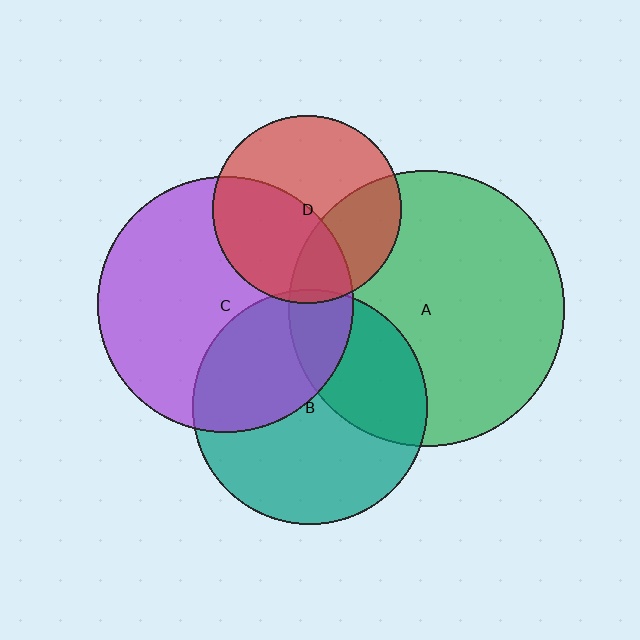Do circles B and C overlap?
Yes.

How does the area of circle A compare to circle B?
Approximately 1.4 times.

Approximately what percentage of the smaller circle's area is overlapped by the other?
Approximately 40%.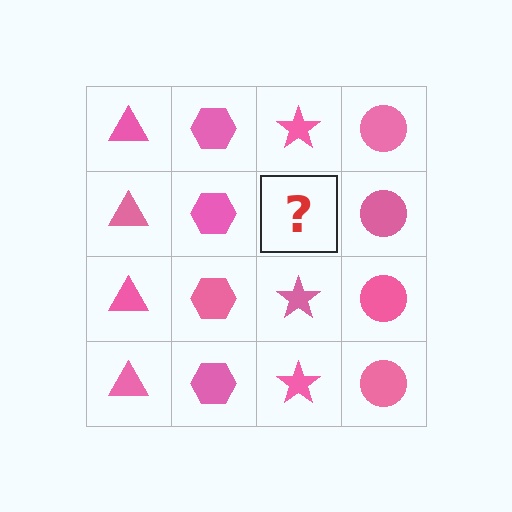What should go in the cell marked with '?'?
The missing cell should contain a pink star.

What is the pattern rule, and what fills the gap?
The rule is that each column has a consistent shape. The gap should be filled with a pink star.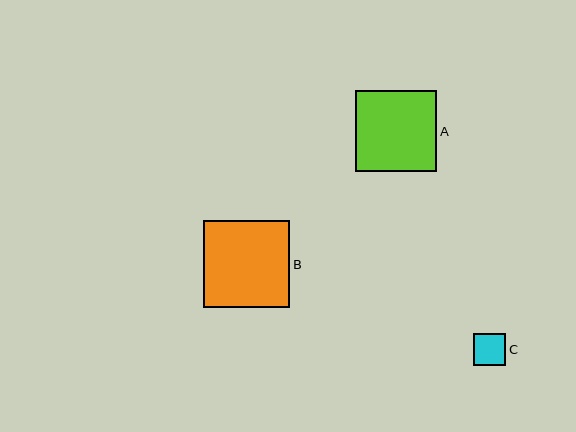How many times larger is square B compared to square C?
Square B is approximately 2.7 times the size of square C.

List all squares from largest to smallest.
From largest to smallest: B, A, C.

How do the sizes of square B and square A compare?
Square B and square A are approximately the same size.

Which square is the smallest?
Square C is the smallest with a size of approximately 32 pixels.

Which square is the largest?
Square B is the largest with a size of approximately 87 pixels.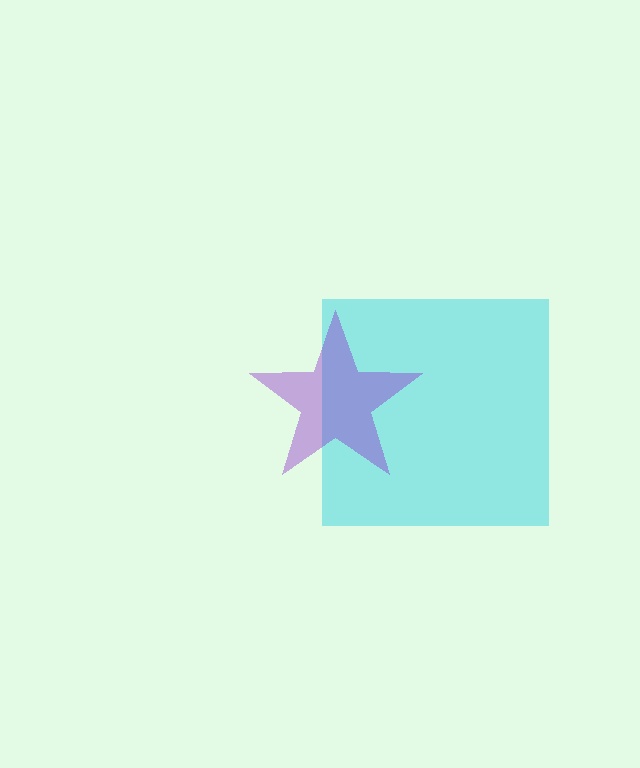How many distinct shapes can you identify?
There are 2 distinct shapes: a cyan square, a purple star.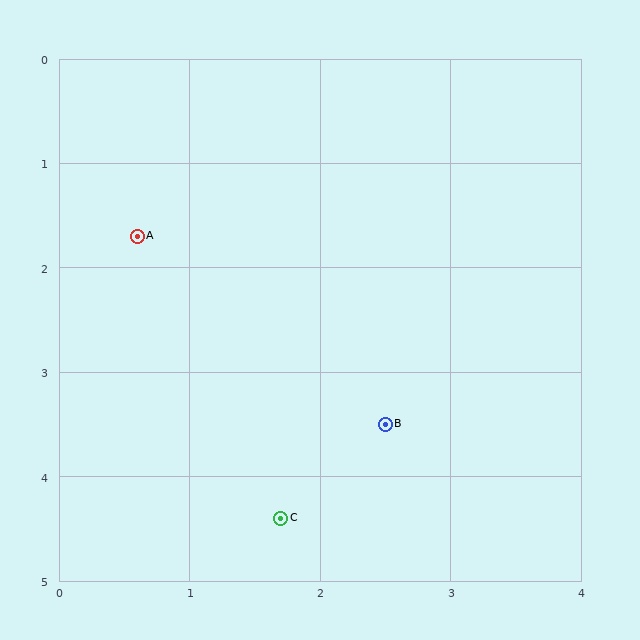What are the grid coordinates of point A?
Point A is at approximately (0.6, 1.7).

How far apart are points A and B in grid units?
Points A and B are about 2.6 grid units apart.